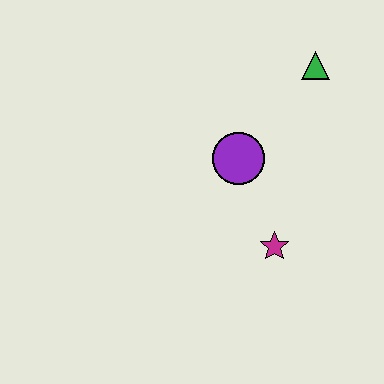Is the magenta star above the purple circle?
No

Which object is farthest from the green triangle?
The magenta star is farthest from the green triangle.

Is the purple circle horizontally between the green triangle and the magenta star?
No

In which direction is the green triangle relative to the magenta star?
The green triangle is above the magenta star.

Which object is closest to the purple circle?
The magenta star is closest to the purple circle.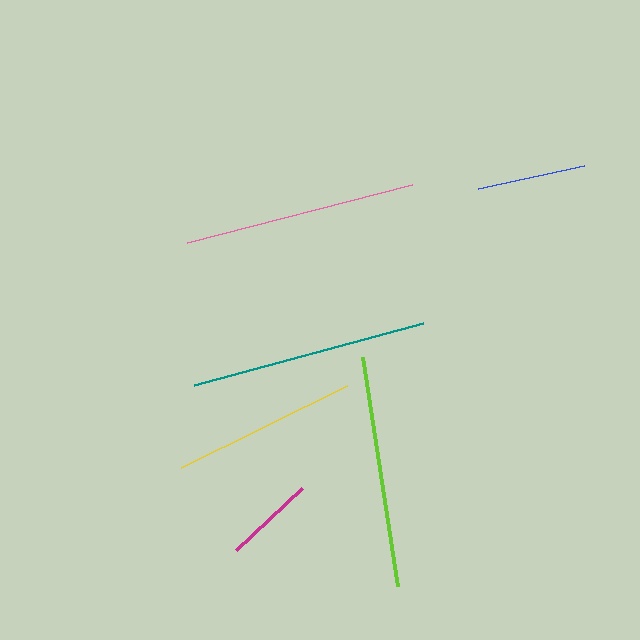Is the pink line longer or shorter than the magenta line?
The pink line is longer than the magenta line.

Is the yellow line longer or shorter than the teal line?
The teal line is longer than the yellow line.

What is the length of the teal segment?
The teal segment is approximately 237 pixels long.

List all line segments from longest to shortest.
From longest to shortest: teal, pink, lime, yellow, blue, magenta.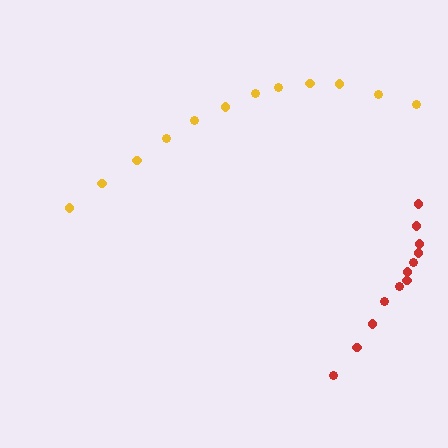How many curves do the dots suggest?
There are 2 distinct paths.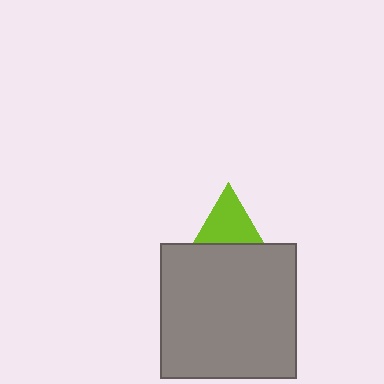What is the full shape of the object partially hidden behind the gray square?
The partially hidden object is a lime triangle.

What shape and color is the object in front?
The object in front is a gray square.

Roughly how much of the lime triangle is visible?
A small part of it is visible (roughly 38%).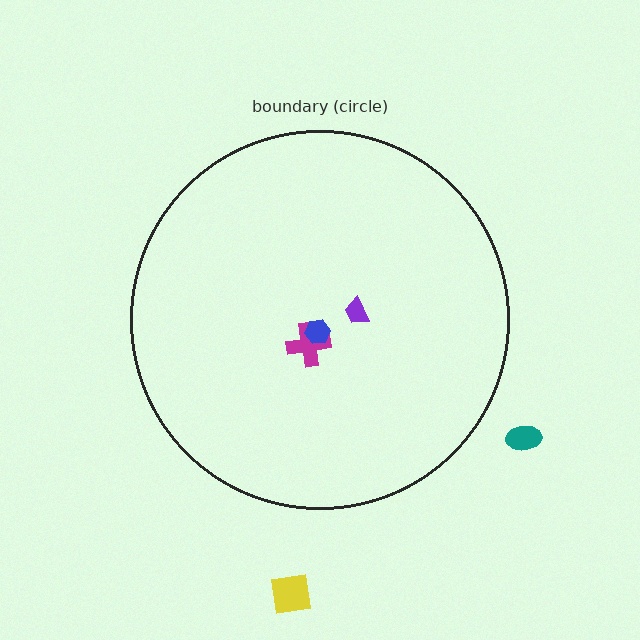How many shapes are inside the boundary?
3 inside, 2 outside.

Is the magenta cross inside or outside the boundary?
Inside.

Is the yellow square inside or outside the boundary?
Outside.